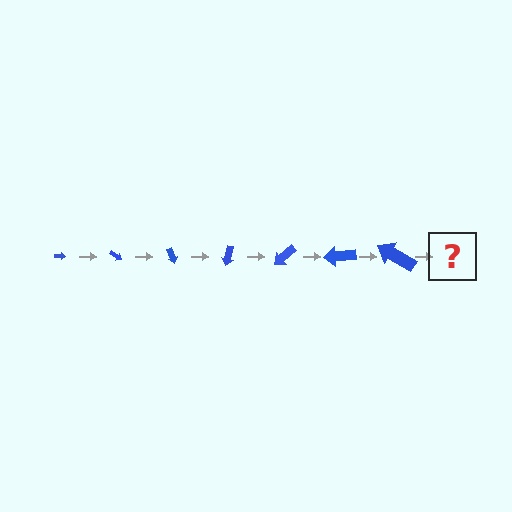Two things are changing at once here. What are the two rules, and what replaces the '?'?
The two rules are that the arrow grows larger each step and it rotates 35 degrees each step. The '?' should be an arrow, larger than the previous one and rotated 245 degrees from the start.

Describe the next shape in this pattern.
It should be an arrow, larger than the previous one and rotated 245 degrees from the start.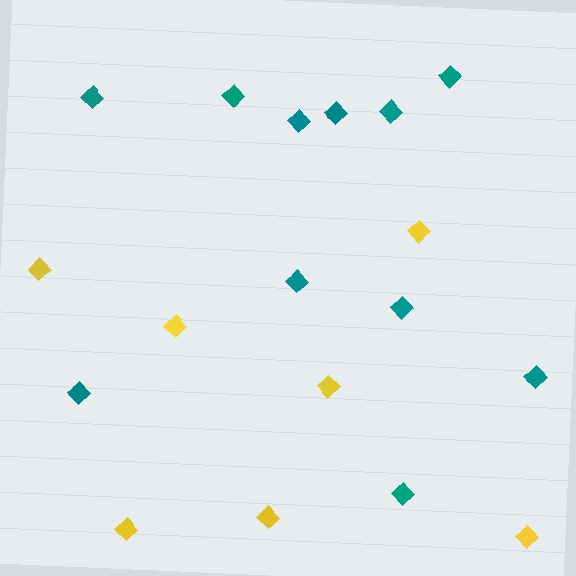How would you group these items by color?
There are 2 groups: one group of teal diamonds (11) and one group of yellow diamonds (7).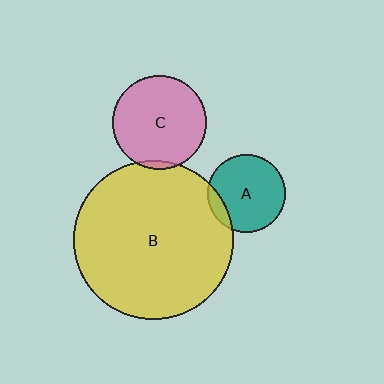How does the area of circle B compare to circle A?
Approximately 4.1 times.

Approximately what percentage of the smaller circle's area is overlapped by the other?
Approximately 10%.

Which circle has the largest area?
Circle B (yellow).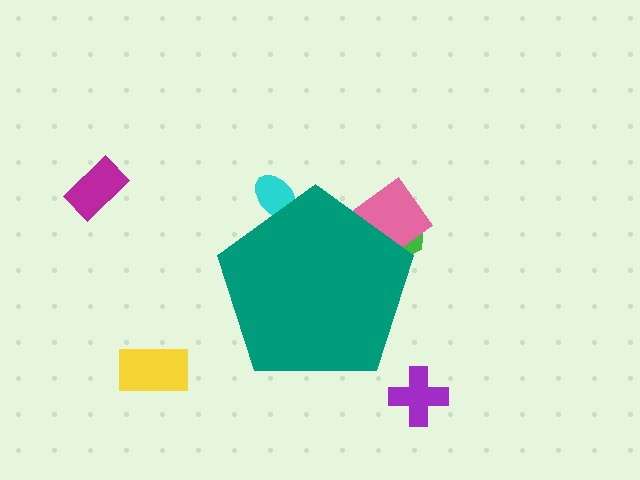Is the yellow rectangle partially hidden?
No, the yellow rectangle is fully visible.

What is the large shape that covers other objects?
A teal pentagon.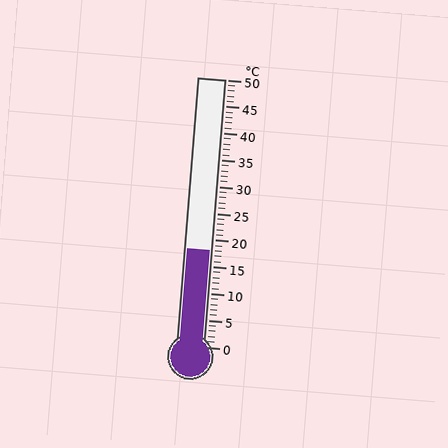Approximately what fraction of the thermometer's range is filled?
The thermometer is filled to approximately 35% of its range.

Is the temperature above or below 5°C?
The temperature is above 5°C.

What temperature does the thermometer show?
The thermometer shows approximately 18°C.